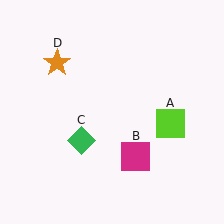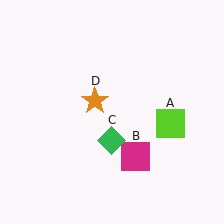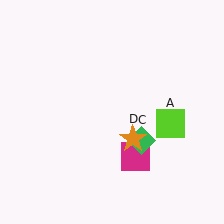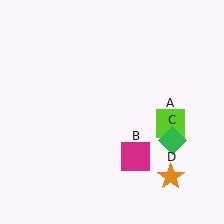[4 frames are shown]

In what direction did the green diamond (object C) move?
The green diamond (object C) moved right.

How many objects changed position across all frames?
2 objects changed position: green diamond (object C), orange star (object D).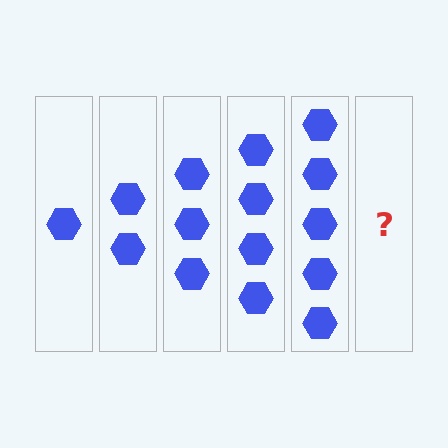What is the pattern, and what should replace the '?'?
The pattern is that each step adds one more hexagon. The '?' should be 6 hexagons.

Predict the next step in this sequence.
The next step is 6 hexagons.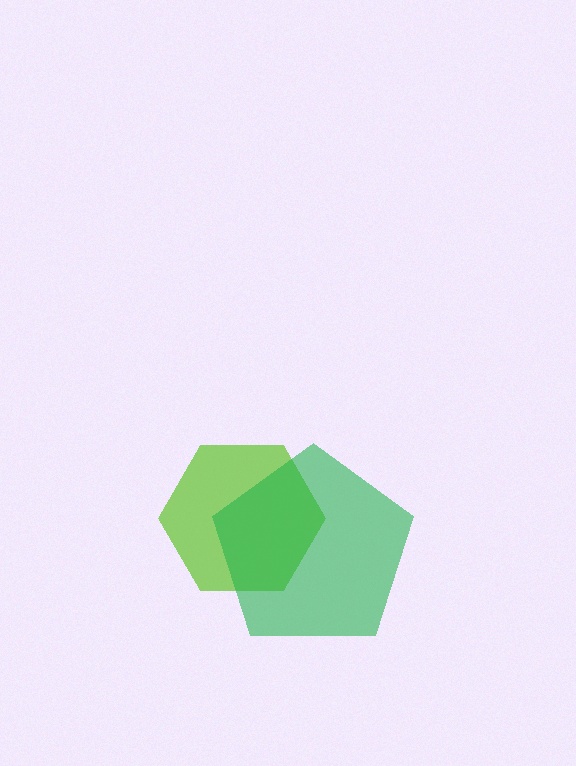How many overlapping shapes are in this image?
There are 2 overlapping shapes in the image.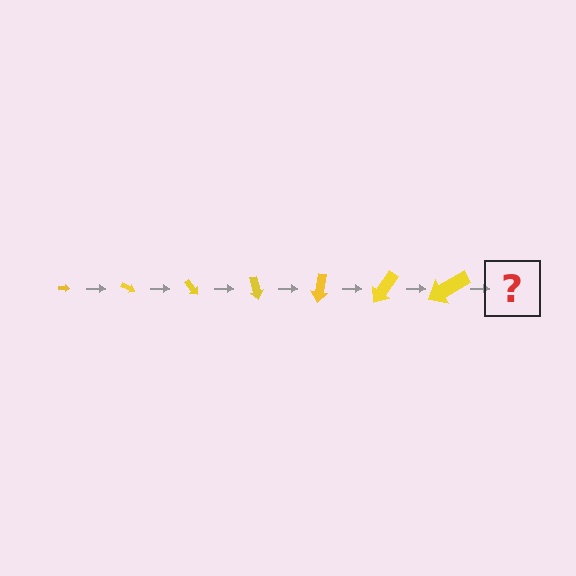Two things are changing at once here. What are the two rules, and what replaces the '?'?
The two rules are that the arrow grows larger each step and it rotates 25 degrees each step. The '?' should be an arrow, larger than the previous one and rotated 175 degrees from the start.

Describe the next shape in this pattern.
It should be an arrow, larger than the previous one and rotated 175 degrees from the start.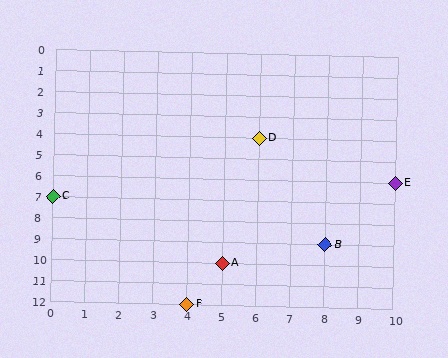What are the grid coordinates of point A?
Point A is at grid coordinates (5, 10).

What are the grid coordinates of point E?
Point E is at grid coordinates (10, 6).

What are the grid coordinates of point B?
Point B is at grid coordinates (8, 9).